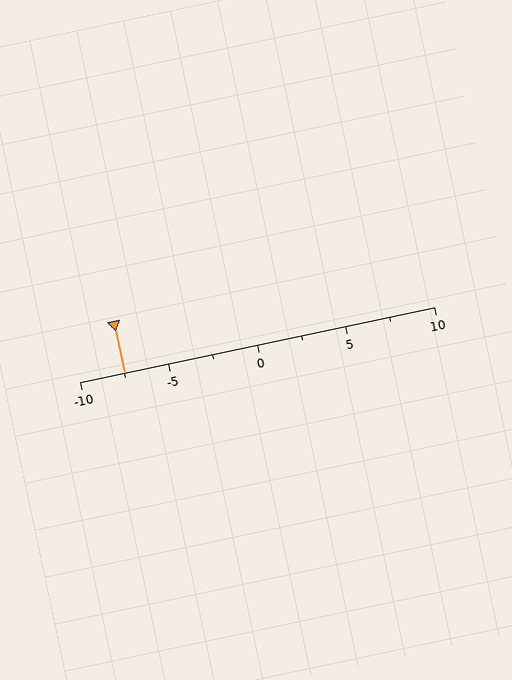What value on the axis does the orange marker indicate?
The marker indicates approximately -7.5.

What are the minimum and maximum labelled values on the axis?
The axis runs from -10 to 10.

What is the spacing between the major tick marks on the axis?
The major ticks are spaced 5 apart.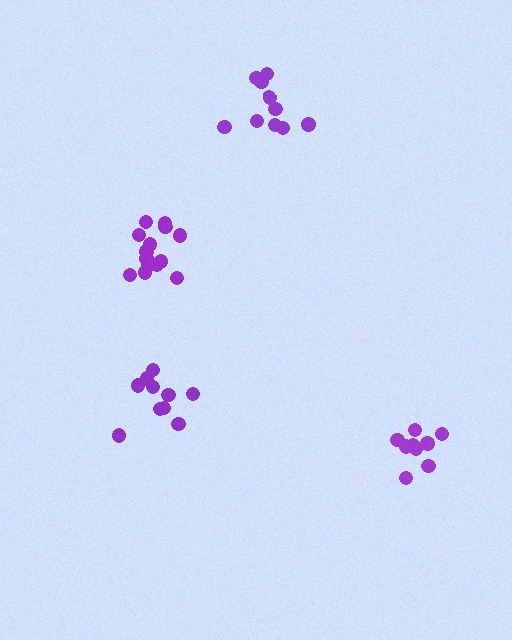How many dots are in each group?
Group 1: 10 dots, Group 2: 10 dots, Group 3: 9 dots, Group 4: 14 dots (43 total).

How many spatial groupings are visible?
There are 4 spatial groupings.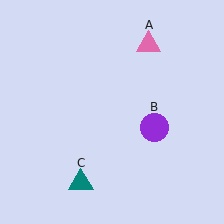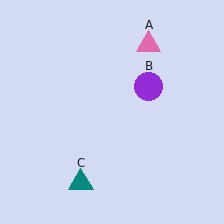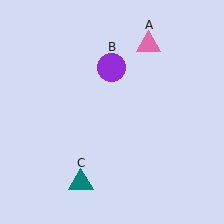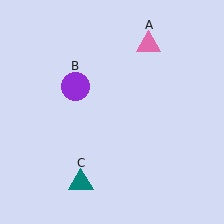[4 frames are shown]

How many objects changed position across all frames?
1 object changed position: purple circle (object B).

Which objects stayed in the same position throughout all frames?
Pink triangle (object A) and teal triangle (object C) remained stationary.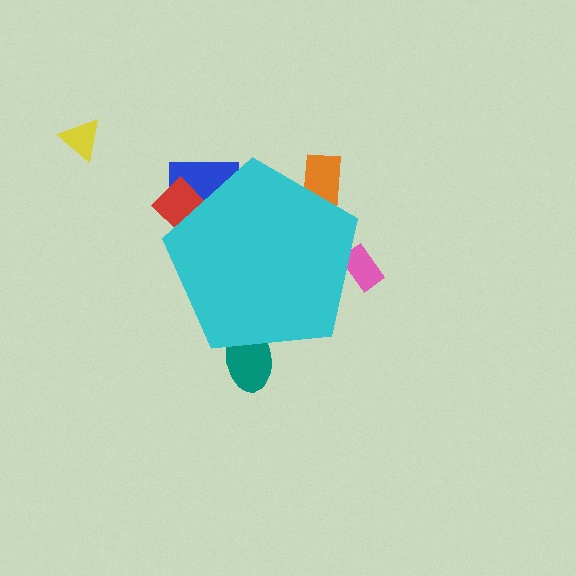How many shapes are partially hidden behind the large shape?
5 shapes are partially hidden.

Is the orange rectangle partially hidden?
Yes, the orange rectangle is partially hidden behind the cyan pentagon.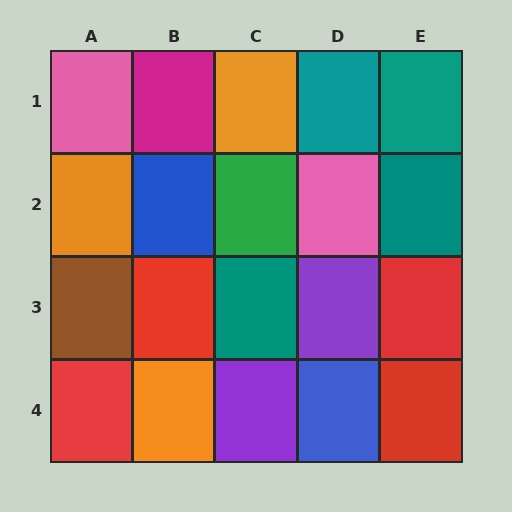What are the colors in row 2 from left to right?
Orange, blue, green, pink, teal.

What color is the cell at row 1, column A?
Pink.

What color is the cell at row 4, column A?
Red.